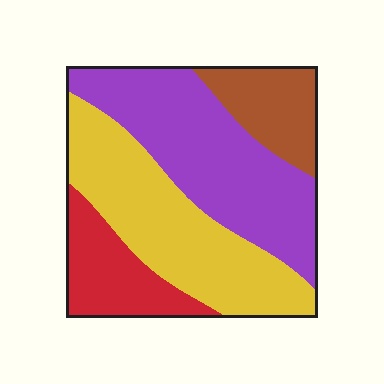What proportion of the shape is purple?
Purple takes up about three eighths (3/8) of the shape.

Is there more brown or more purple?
Purple.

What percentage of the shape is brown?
Brown takes up less than a quarter of the shape.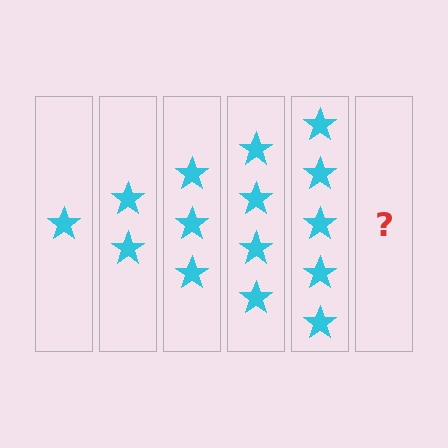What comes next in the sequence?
The next element should be 6 stars.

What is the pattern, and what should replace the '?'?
The pattern is that each step adds one more star. The '?' should be 6 stars.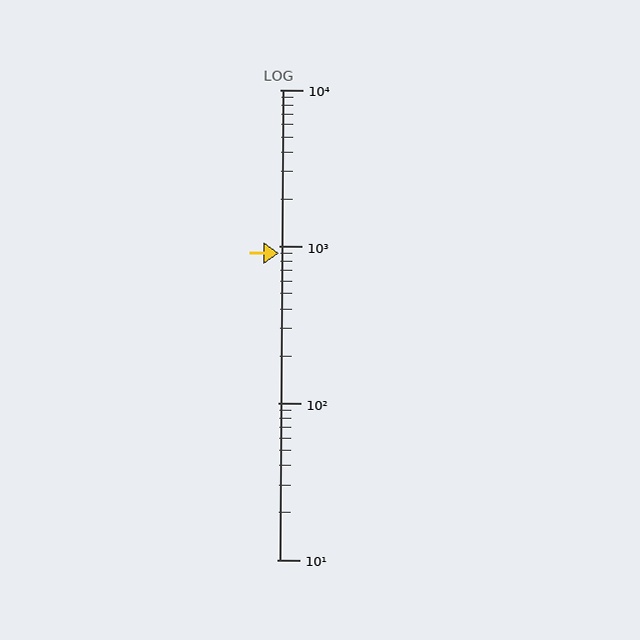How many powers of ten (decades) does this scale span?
The scale spans 3 decades, from 10 to 10000.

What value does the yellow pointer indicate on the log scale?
The pointer indicates approximately 900.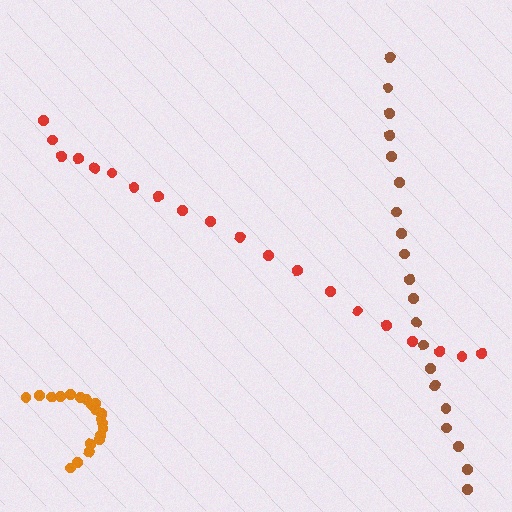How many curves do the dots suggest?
There are 3 distinct paths.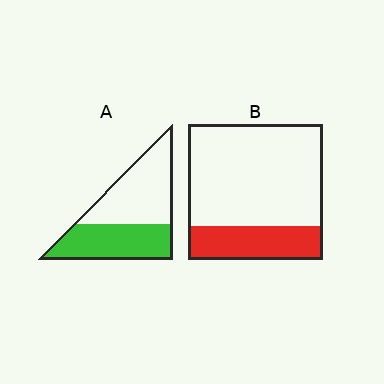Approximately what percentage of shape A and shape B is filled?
A is approximately 45% and B is approximately 25%.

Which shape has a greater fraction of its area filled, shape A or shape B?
Shape A.